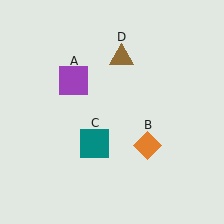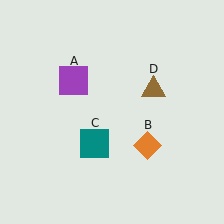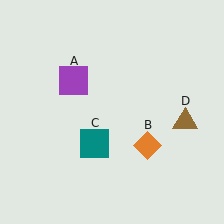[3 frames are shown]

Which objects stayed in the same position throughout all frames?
Purple square (object A) and orange diamond (object B) and teal square (object C) remained stationary.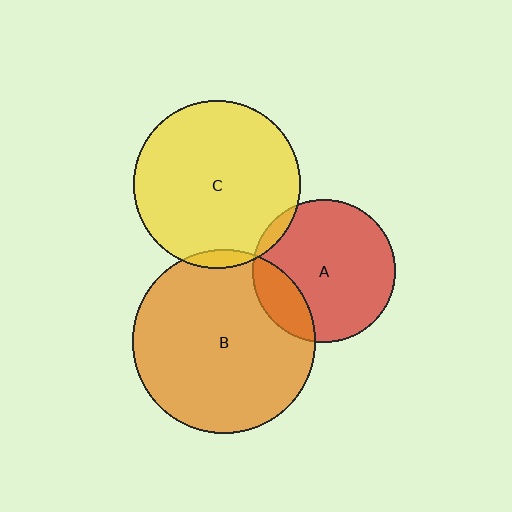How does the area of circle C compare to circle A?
Approximately 1.4 times.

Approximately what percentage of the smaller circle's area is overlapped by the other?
Approximately 5%.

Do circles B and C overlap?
Yes.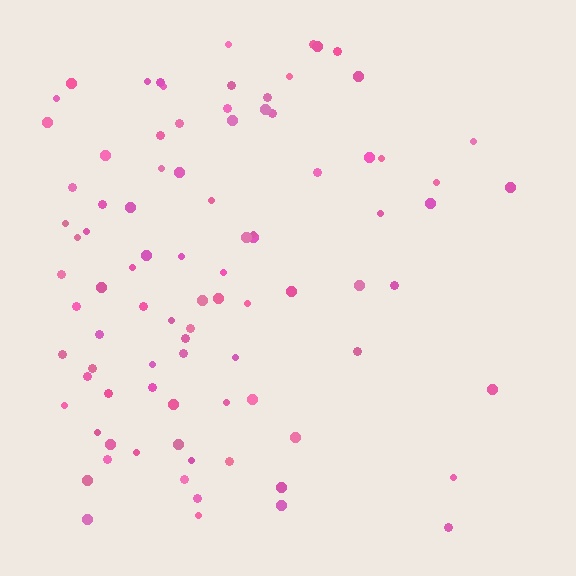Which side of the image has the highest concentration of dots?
The left.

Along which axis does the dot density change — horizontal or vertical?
Horizontal.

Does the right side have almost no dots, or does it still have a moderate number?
Still a moderate number, just noticeably fewer than the left.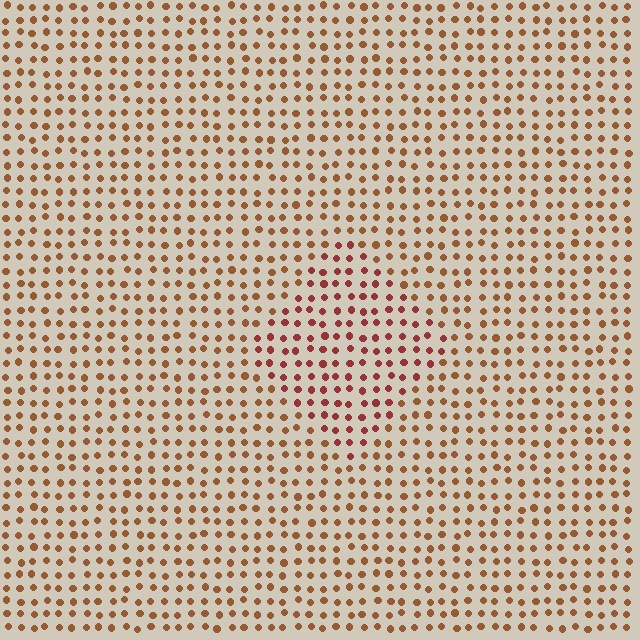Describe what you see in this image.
The image is filled with small brown elements in a uniform arrangement. A diamond-shaped region is visible where the elements are tinted to a slightly different hue, forming a subtle color boundary.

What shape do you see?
I see a diamond.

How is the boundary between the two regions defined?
The boundary is defined purely by a slight shift in hue (about 26 degrees). Spacing, size, and orientation are identical on both sides.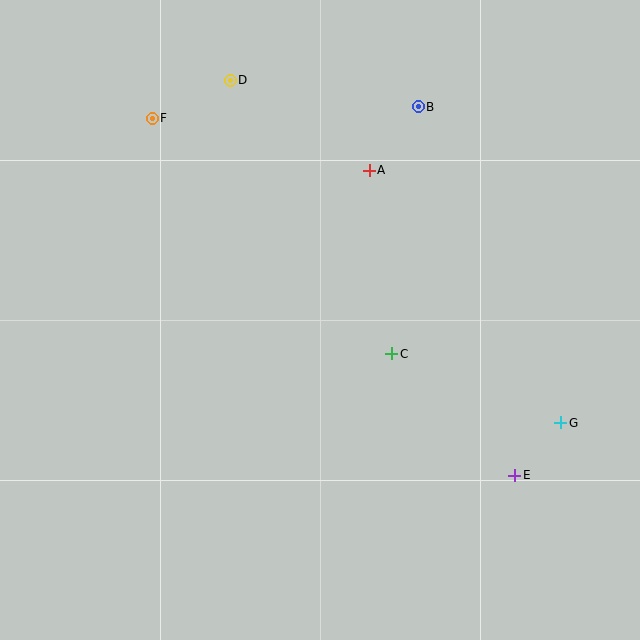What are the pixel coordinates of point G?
Point G is at (561, 422).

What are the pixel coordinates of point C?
Point C is at (392, 354).